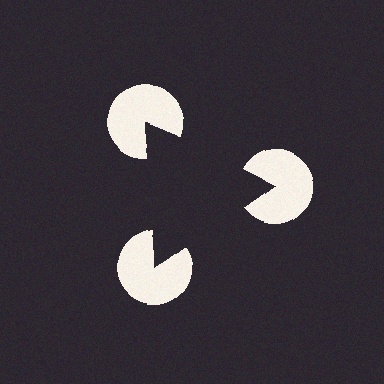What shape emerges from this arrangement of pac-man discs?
An illusory triangle — its edges are inferred from the aligned wedge cuts in the pac-man discs, not physically drawn.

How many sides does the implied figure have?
3 sides.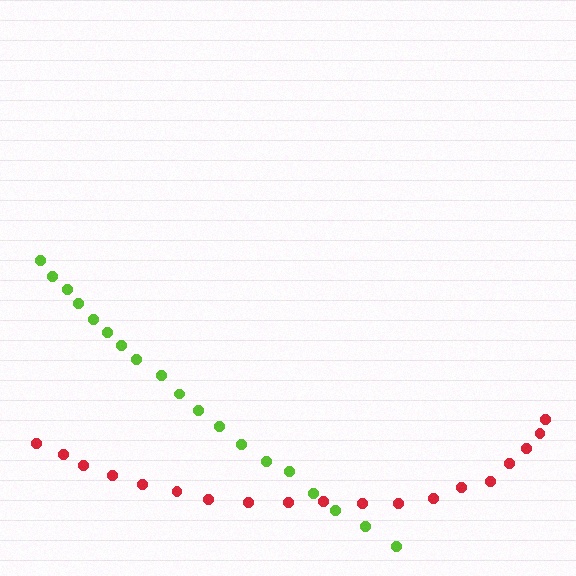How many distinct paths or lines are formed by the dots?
There are 2 distinct paths.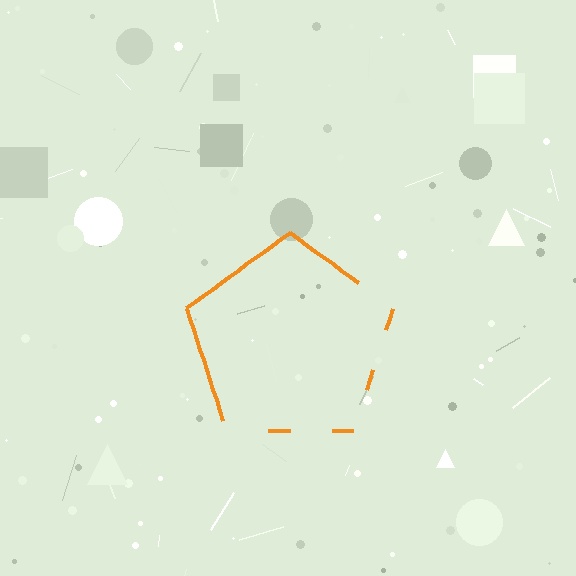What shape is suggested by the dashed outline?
The dashed outline suggests a pentagon.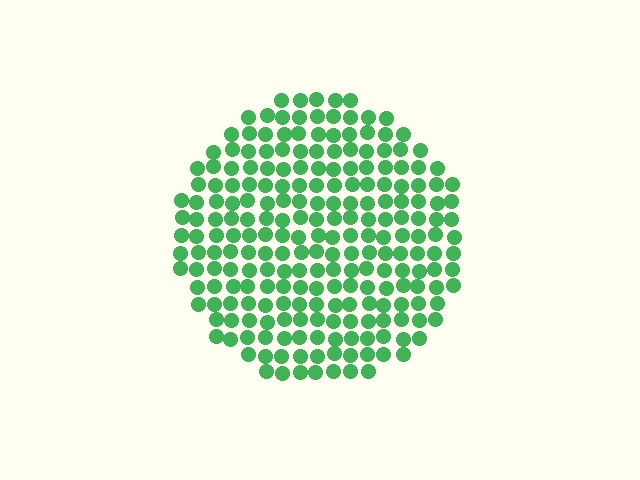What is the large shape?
The large shape is a circle.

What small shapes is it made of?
It is made of small circles.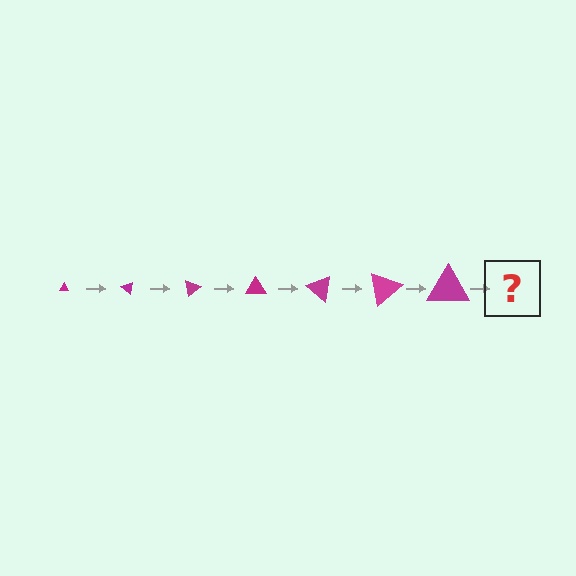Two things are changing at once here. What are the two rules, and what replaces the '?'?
The two rules are that the triangle grows larger each step and it rotates 40 degrees each step. The '?' should be a triangle, larger than the previous one and rotated 280 degrees from the start.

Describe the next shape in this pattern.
It should be a triangle, larger than the previous one and rotated 280 degrees from the start.